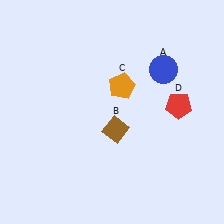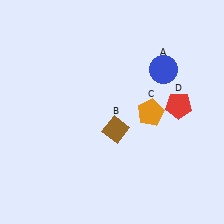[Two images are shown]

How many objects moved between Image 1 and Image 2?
1 object moved between the two images.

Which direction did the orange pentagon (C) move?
The orange pentagon (C) moved right.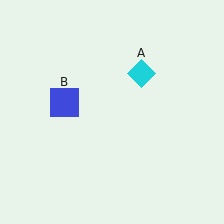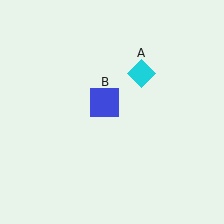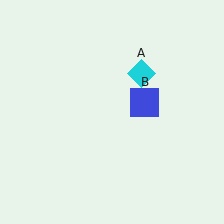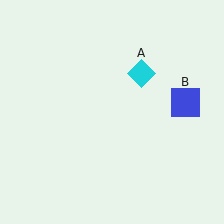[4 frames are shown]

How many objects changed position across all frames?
1 object changed position: blue square (object B).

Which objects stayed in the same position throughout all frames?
Cyan diamond (object A) remained stationary.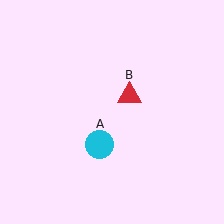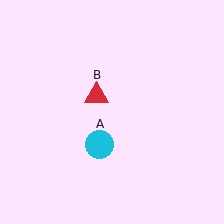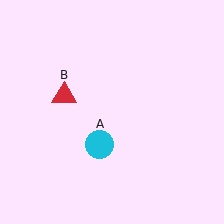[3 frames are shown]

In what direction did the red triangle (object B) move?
The red triangle (object B) moved left.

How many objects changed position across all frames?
1 object changed position: red triangle (object B).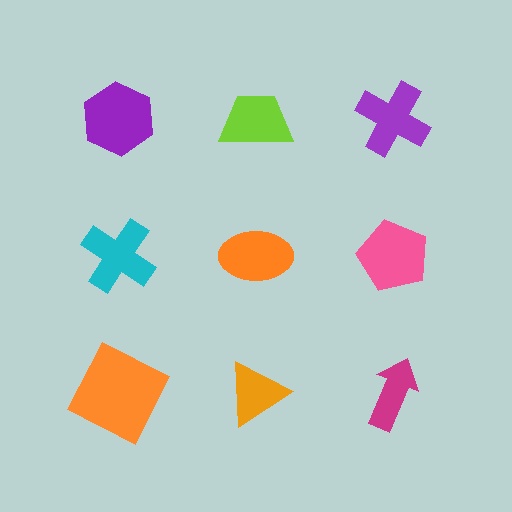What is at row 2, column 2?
An orange ellipse.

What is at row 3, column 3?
A magenta arrow.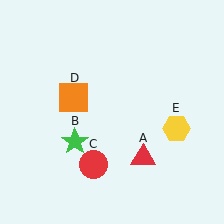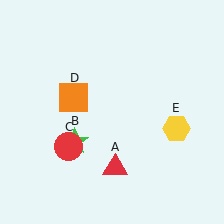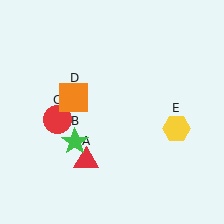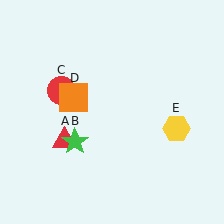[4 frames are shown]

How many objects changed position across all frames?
2 objects changed position: red triangle (object A), red circle (object C).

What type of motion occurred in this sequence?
The red triangle (object A), red circle (object C) rotated clockwise around the center of the scene.